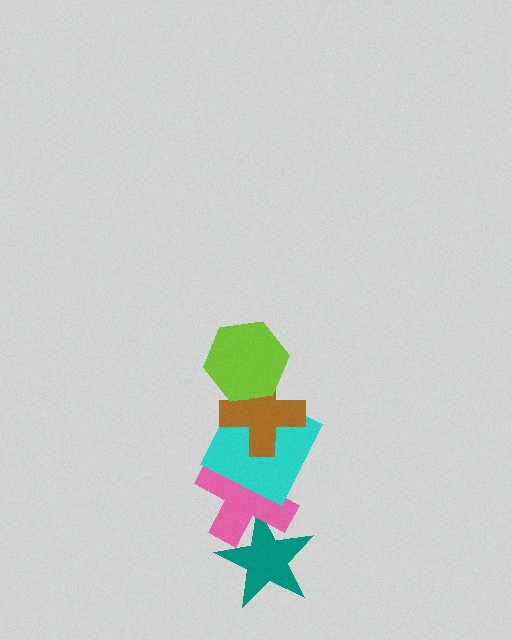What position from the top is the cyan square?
The cyan square is 3rd from the top.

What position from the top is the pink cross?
The pink cross is 4th from the top.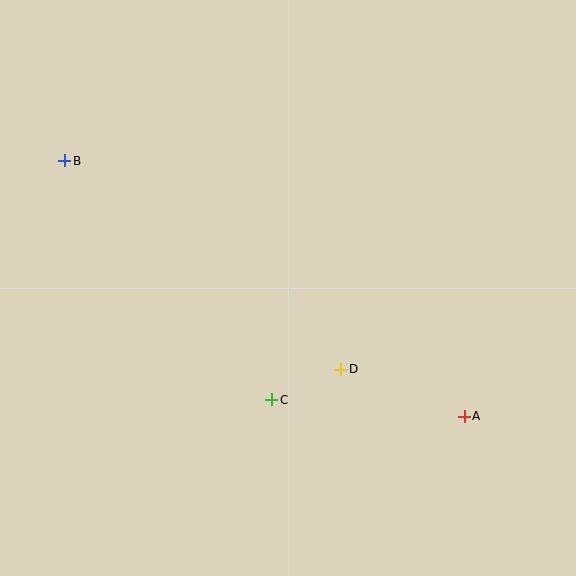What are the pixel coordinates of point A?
Point A is at (464, 416).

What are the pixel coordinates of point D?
Point D is at (341, 369).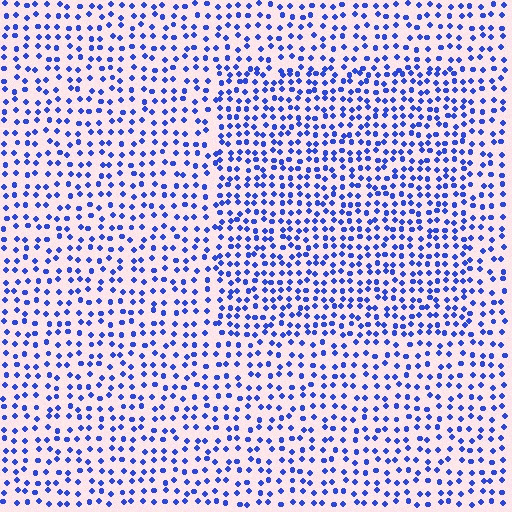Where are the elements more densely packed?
The elements are more densely packed inside the rectangle boundary.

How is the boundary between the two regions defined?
The boundary is defined by a change in element density (approximately 1.5x ratio). All elements are the same color, size, and shape.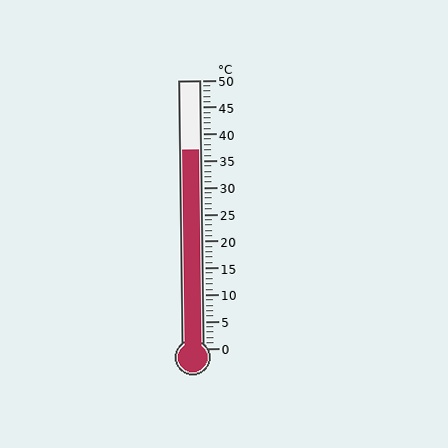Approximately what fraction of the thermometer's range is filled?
The thermometer is filled to approximately 75% of its range.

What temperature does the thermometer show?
The thermometer shows approximately 37°C.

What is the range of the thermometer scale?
The thermometer scale ranges from 0°C to 50°C.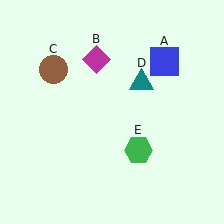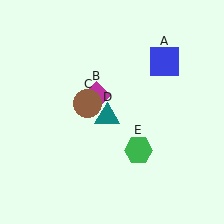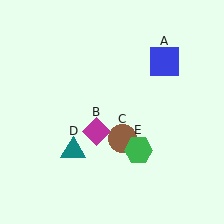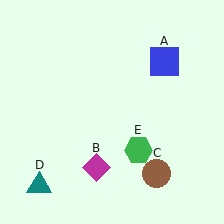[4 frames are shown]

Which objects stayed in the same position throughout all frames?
Blue square (object A) and green hexagon (object E) remained stationary.